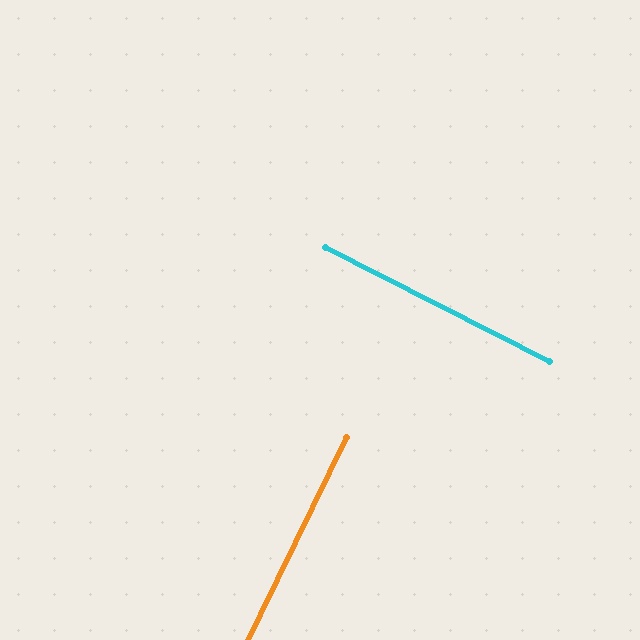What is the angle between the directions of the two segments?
Approximately 89 degrees.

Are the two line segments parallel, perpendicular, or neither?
Perpendicular — they meet at approximately 89°.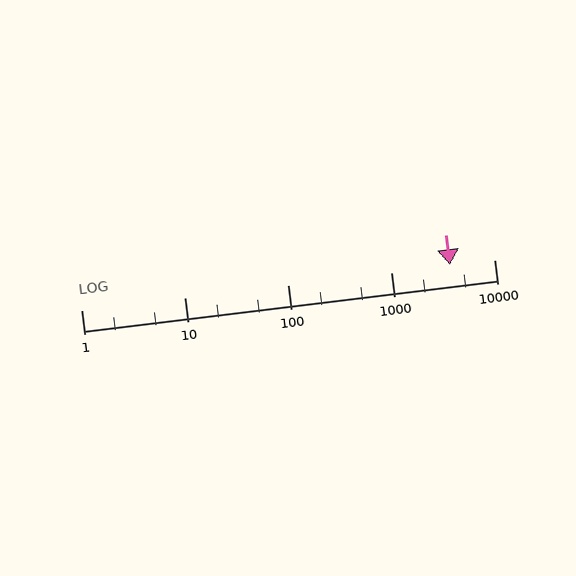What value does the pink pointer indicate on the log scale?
The pointer indicates approximately 3700.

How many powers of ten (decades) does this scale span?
The scale spans 4 decades, from 1 to 10000.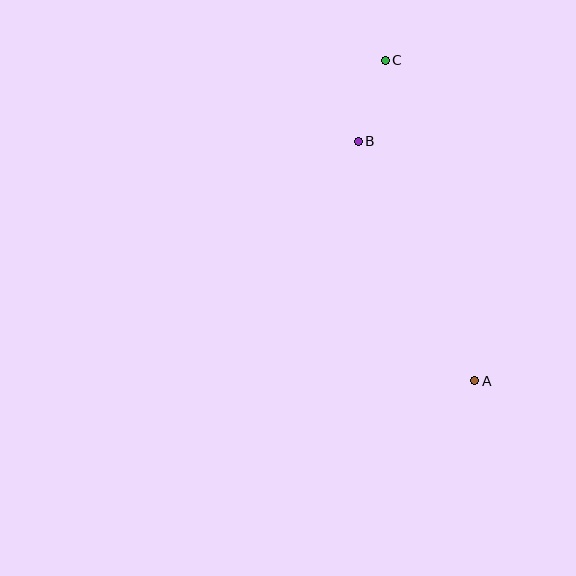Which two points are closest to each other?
Points B and C are closest to each other.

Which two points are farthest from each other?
Points A and C are farthest from each other.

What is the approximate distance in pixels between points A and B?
The distance between A and B is approximately 266 pixels.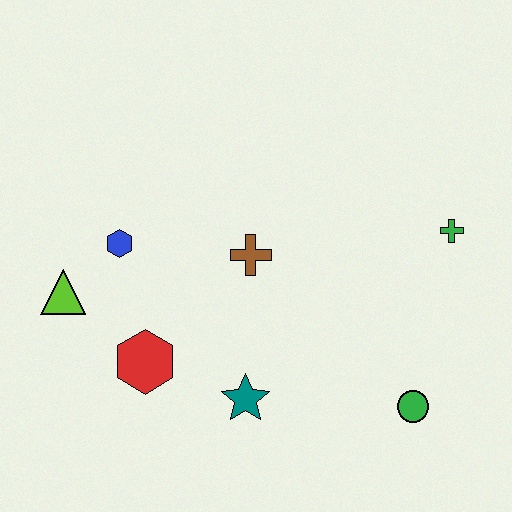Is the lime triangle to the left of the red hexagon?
Yes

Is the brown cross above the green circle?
Yes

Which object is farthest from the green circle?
The lime triangle is farthest from the green circle.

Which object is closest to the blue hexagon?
The lime triangle is closest to the blue hexagon.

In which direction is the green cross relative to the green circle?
The green cross is above the green circle.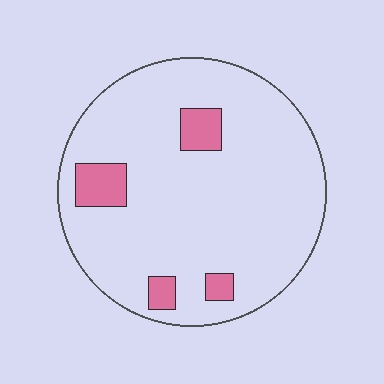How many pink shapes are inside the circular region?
4.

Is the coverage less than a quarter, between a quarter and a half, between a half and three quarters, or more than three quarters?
Less than a quarter.